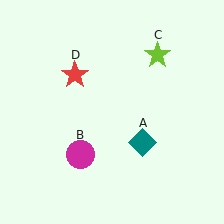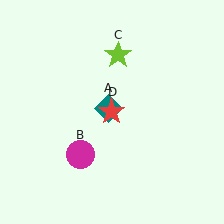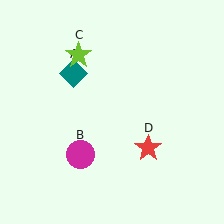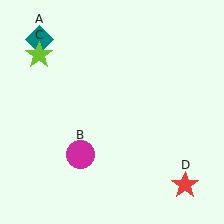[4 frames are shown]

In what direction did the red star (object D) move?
The red star (object D) moved down and to the right.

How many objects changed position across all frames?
3 objects changed position: teal diamond (object A), lime star (object C), red star (object D).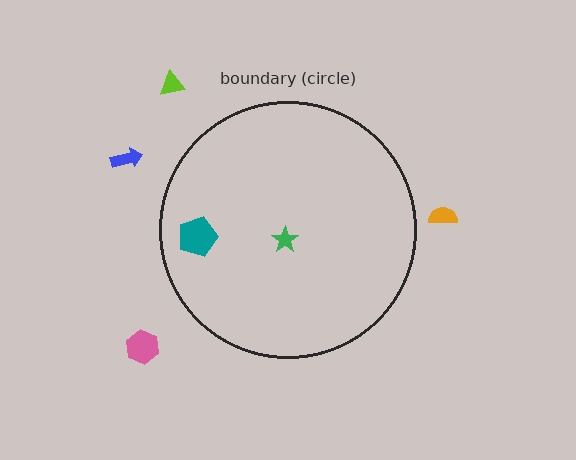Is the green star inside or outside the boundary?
Inside.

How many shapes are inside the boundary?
2 inside, 4 outside.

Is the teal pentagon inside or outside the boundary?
Inside.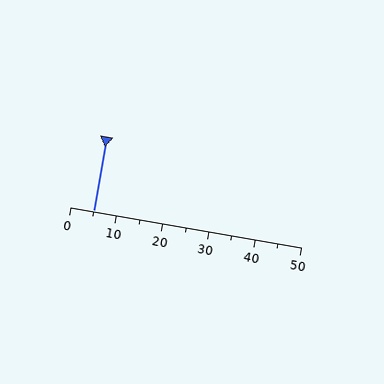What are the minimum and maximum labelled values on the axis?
The axis runs from 0 to 50.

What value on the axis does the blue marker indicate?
The marker indicates approximately 5.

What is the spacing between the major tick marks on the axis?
The major ticks are spaced 10 apart.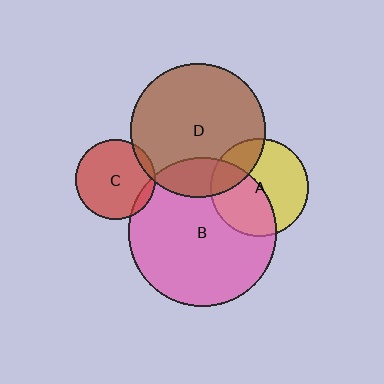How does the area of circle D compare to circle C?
Approximately 2.8 times.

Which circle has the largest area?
Circle B (pink).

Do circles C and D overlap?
Yes.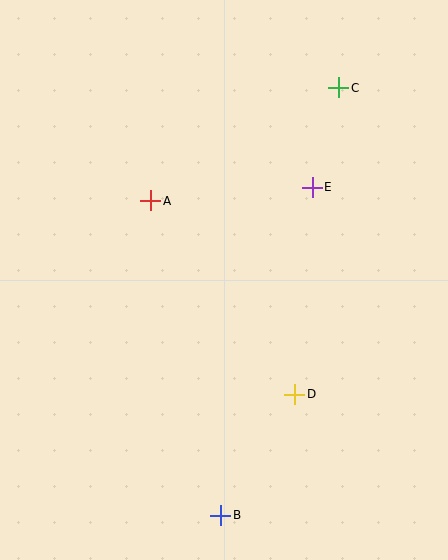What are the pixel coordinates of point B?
Point B is at (221, 515).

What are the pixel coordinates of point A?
Point A is at (151, 201).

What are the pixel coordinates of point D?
Point D is at (294, 394).